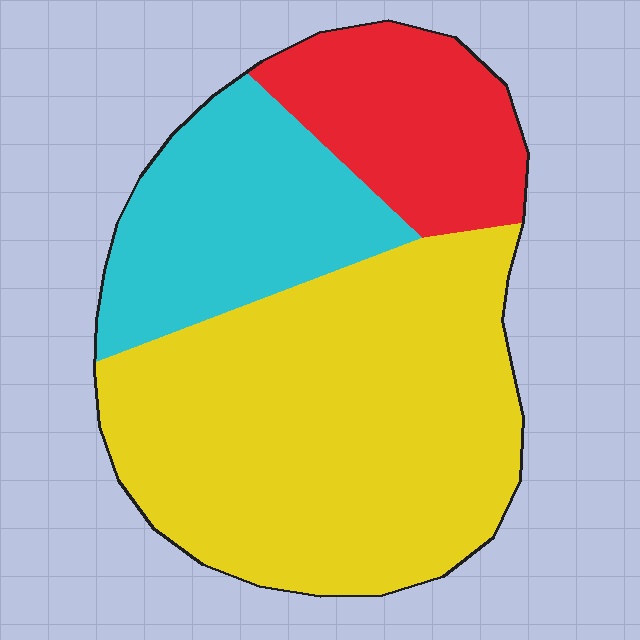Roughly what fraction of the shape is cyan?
Cyan covers about 25% of the shape.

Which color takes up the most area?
Yellow, at roughly 55%.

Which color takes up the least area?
Red, at roughly 20%.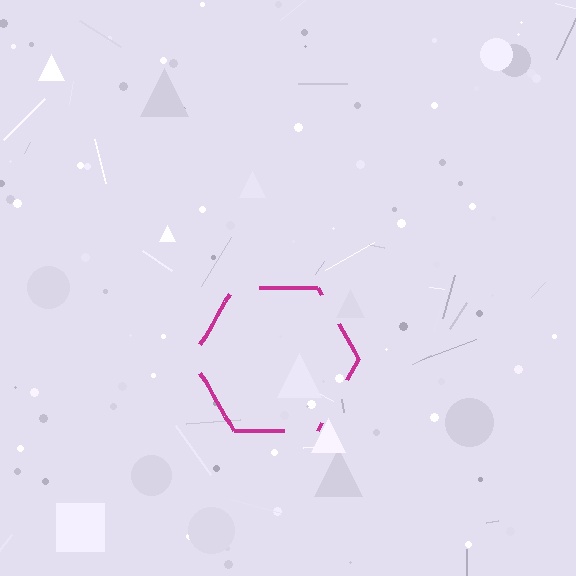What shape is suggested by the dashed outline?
The dashed outline suggests a hexagon.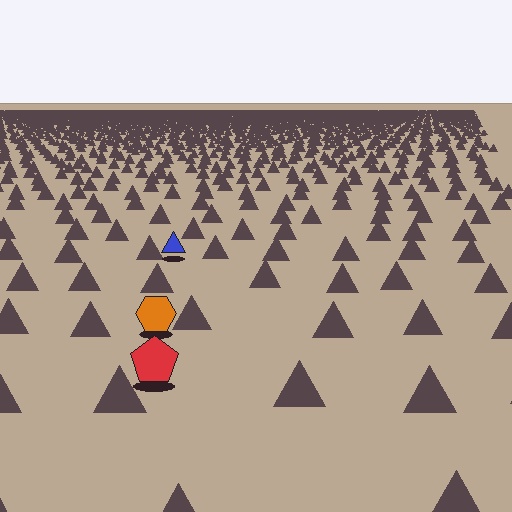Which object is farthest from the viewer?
The blue triangle is farthest from the viewer. It appears smaller and the ground texture around it is denser.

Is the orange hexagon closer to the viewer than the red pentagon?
No. The red pentagon is closer — you can tell from the texture gradient: the ground texture is coarser near it.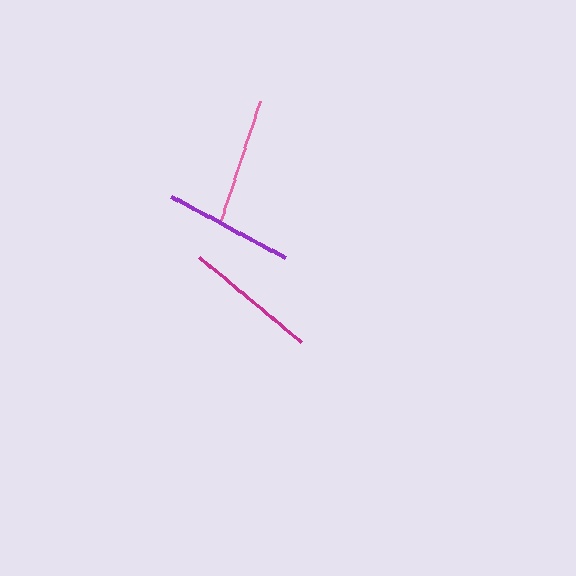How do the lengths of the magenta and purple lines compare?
The magenta and purple lines are approximately the same length.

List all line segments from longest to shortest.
From longest to shortest: magenta, purple, pink.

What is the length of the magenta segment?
The magenta segment is approximately 132 pixels long.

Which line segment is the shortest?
The pink line is the shortest at approximately 126 pixels.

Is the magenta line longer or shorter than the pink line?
The magenta line is longer than the pink line.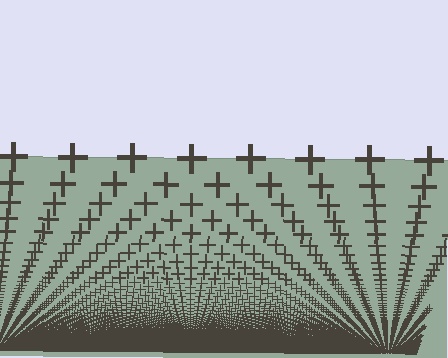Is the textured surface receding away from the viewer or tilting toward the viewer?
The surface appears to tilt toward the viewer. Texture elements get larger and sparser toward the top.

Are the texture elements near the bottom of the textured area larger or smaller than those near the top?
Smaller. The gradient is inverted — elements near the bottom are smaller and denser.